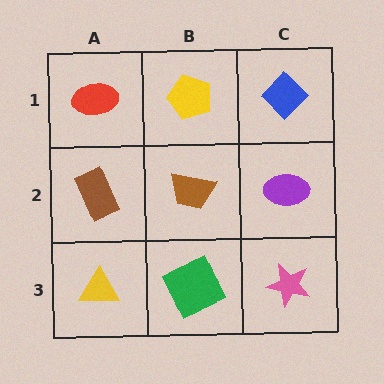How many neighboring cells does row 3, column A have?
2.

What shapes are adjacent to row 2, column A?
A red ellipse (row 1, column A), a yellow triangle (row 3, column A), a brown trapezoid (row 2, column B).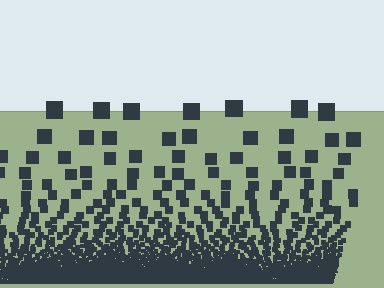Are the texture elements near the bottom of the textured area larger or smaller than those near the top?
Smaller. The gradient is inverted — elements near the bottom are smaller and denser.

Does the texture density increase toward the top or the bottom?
Density increases toward the bottom.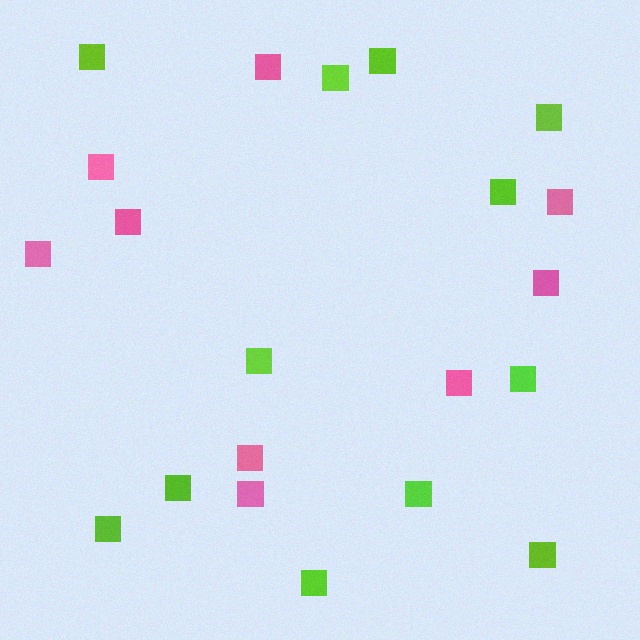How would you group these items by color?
There are 2 groups: one group of pink squares (9) and one group of lime squares (12).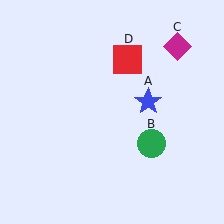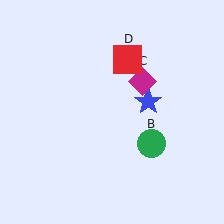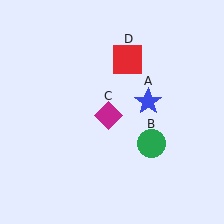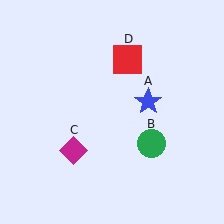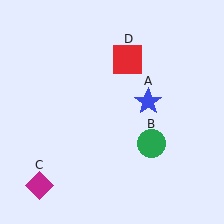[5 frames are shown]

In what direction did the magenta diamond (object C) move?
The magenta diamond (object C) moved down and to the left.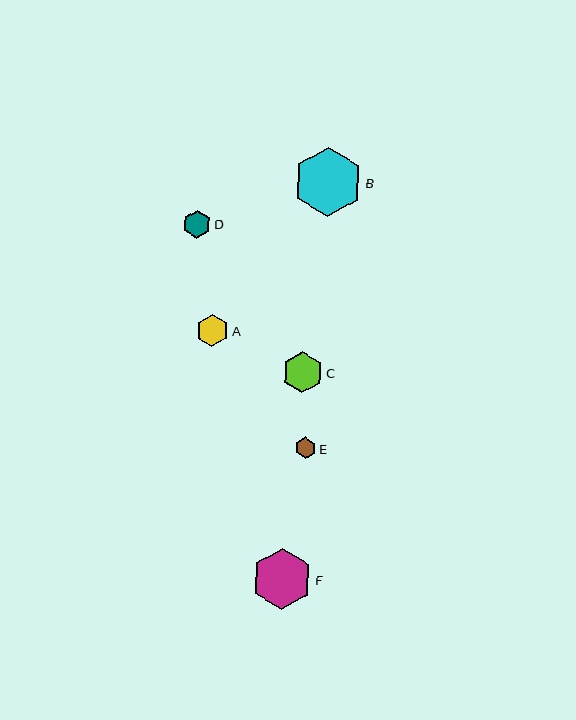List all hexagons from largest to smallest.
From largest to smallest: B, F, C, A, D, E.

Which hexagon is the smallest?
Hexagon E is the smallest with a size of approximately 21 pixels.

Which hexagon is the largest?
Hexagon B is the largest with a size of approximately 70 pixels.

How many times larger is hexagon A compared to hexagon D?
Hexagon A is approximately 1.2 times the size of hexagon D.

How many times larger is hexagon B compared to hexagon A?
Hexagon B is approximately 2.1 times the size of hexagon A.